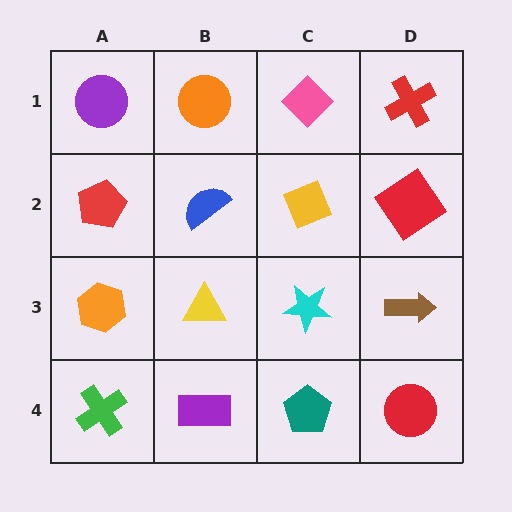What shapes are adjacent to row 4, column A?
An orange hexagon (row 3, column A), a purple rectangle (row 4, column B).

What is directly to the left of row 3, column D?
A cyan star.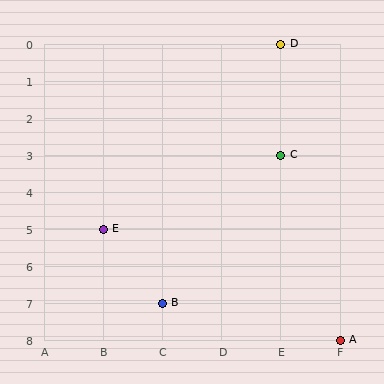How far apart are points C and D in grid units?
Points C and D are 3 rows apart.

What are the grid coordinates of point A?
Point A is at grid coordinates (F, 8).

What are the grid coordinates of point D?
Point D is at grid coordinates (E, 0).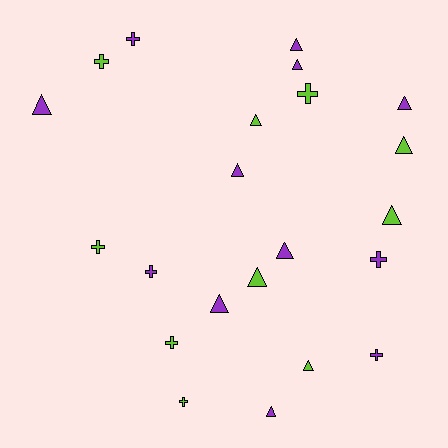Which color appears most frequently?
Purple, with 12 objects.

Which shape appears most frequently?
Triangle, with 13 objects.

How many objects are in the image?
There are 22 objects.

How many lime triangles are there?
There are 5 lime triangles.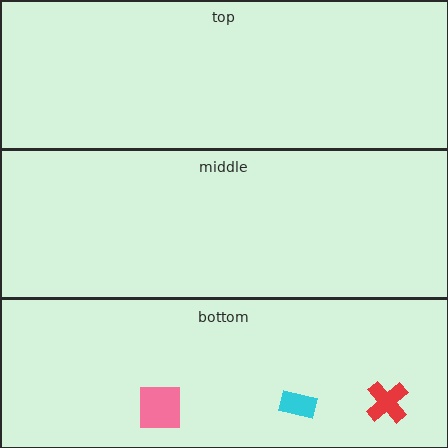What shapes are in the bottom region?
The red cross, the cyan rectangle, the pink square.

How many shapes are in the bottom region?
3.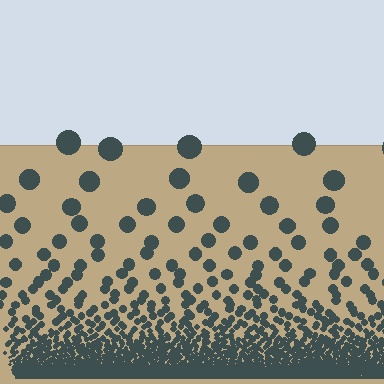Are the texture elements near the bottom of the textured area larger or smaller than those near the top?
Smaller. The gradient is inverted — elements near the bottom are smaller and denser.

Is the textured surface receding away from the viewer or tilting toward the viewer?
The surface appears to tilt toward the viewer. Texture elements get larger and sparser toward the top.